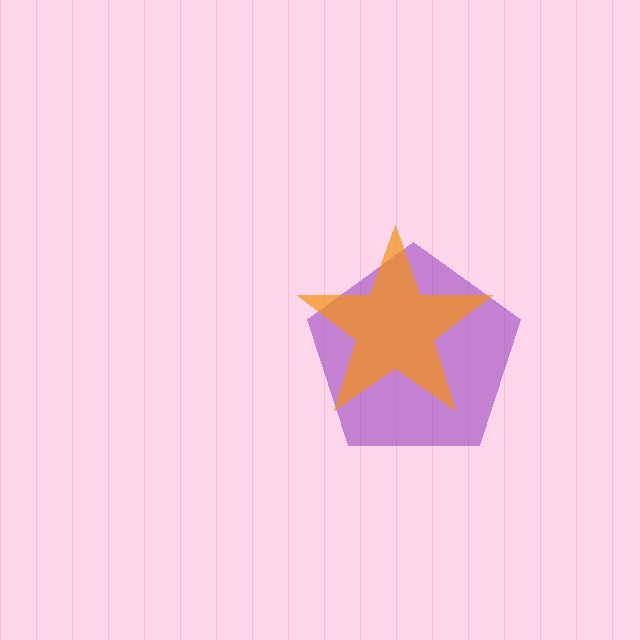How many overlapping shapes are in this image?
There are 2 overlapping shapes in the image.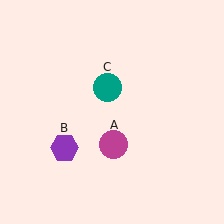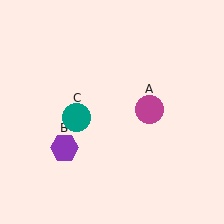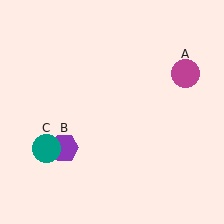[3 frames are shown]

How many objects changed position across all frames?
2 objects changed position: magenta circle (object A), teal circle (object C).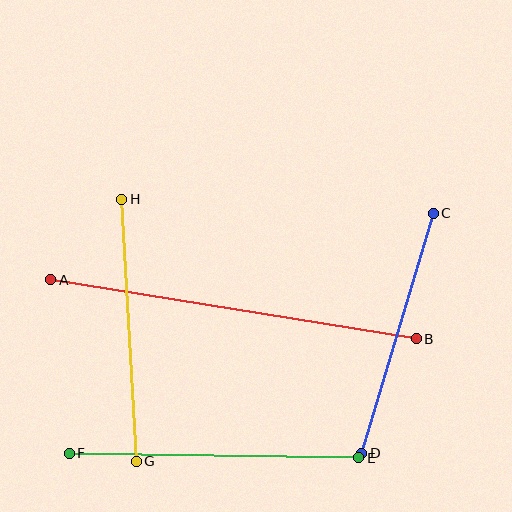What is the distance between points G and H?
The distance is approximately 262 pixels.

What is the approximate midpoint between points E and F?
The midpoint is at approximately (214, 455) pixels.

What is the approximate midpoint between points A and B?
The midpoint is at approximately (234, 309) pixels.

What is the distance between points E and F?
The distance is approximately 289 pixels.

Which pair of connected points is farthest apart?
Points A and B are farthest apart.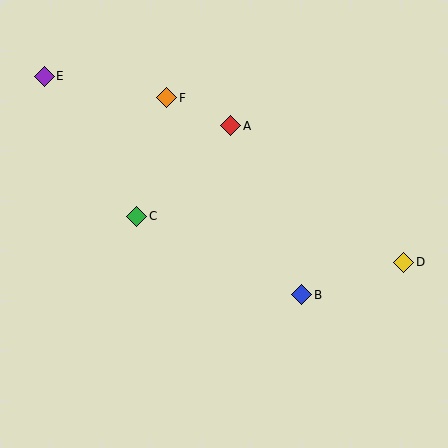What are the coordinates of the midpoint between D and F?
The midpoint between D and F is at (285, 180).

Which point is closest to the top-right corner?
Point A is closest to the top-right corner.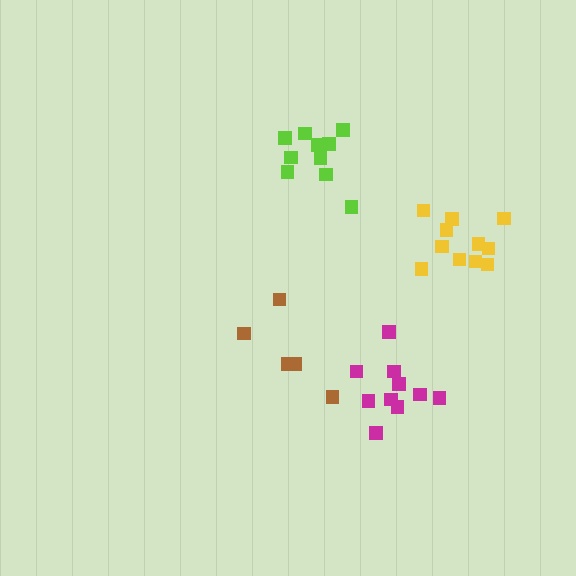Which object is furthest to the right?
The yellow cluster is rightmost.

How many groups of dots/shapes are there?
There are 4 groups.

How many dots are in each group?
Group 1: 10 dots, Group 2: 11 dots, Group 3: 5 dots, Group 4: 10 dots (36 total).